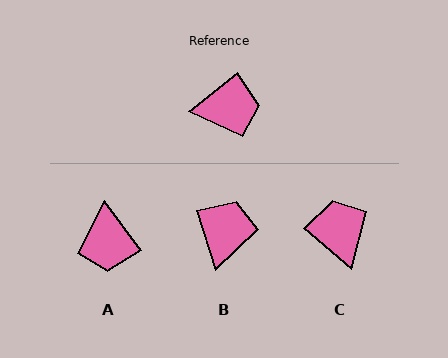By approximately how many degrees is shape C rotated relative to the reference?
Approximately 101 degrees counter-clockwise.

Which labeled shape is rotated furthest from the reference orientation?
C, about 101 degrees away.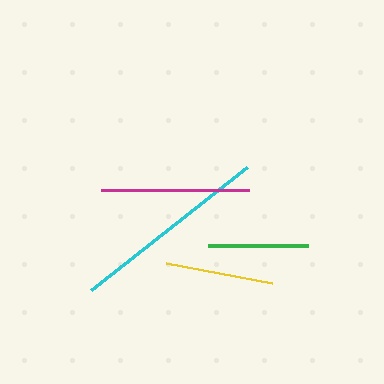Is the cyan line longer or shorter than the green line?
The cyan line is longer than the green line.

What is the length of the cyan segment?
The cyan segment is approximately 198 pixels long.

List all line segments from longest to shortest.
From longest to shortest: cyan, magenta, yellow, green.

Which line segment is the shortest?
The green line is the shortest at approximately 99 pixels.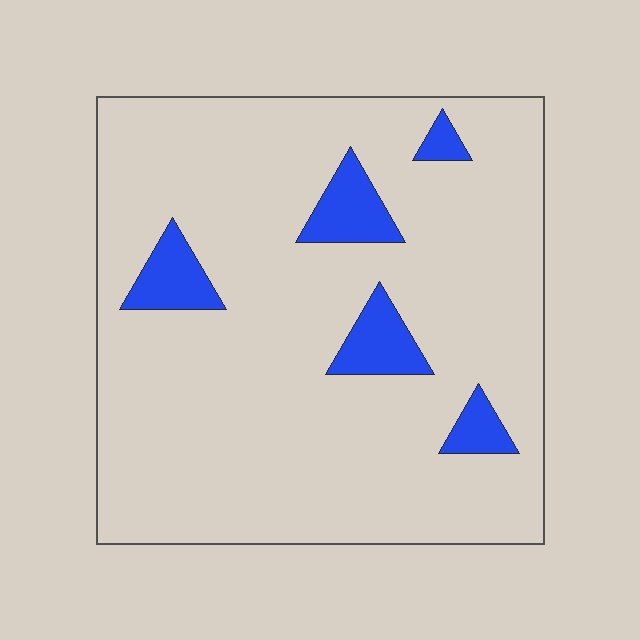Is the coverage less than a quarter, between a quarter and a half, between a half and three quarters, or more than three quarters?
Less than a quarter.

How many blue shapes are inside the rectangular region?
5.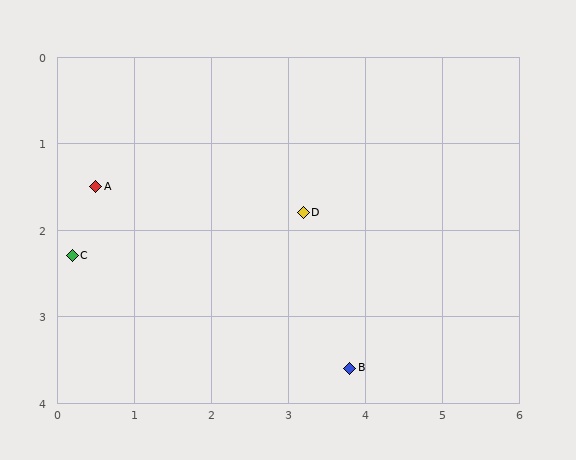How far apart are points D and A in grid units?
Points D and A are about 2.7 grid units apart.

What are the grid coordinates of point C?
Point C is at approximately (0.2, 2.3).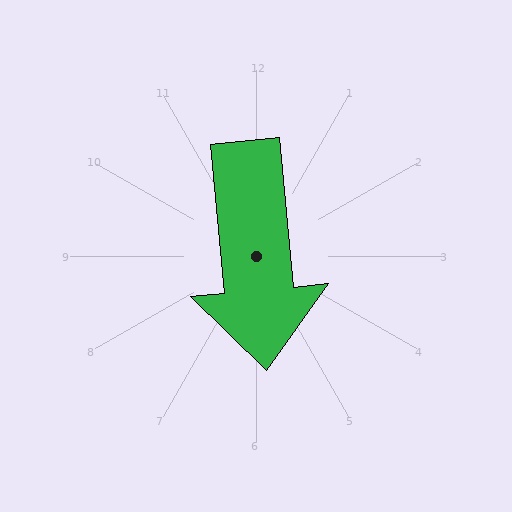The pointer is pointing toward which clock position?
Roughly 6 o'clock.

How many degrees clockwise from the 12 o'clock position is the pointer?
Approximately 175 degrees.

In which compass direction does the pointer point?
South.